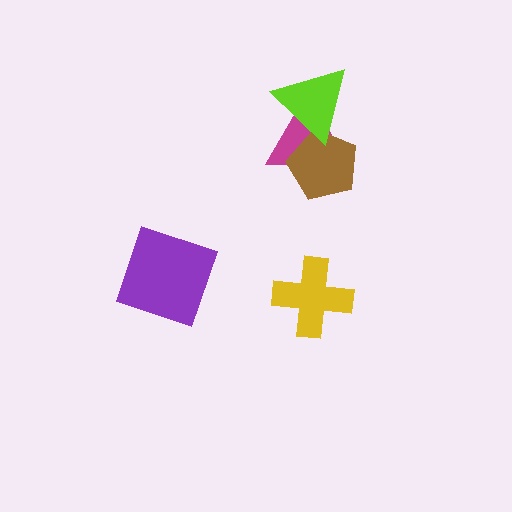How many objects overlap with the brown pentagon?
2 objects overlap with the brown pentagon.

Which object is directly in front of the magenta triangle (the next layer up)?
The brown pentagon is directly in front of the magenta triangle.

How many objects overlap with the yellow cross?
0 objects overlap with the yellow cross.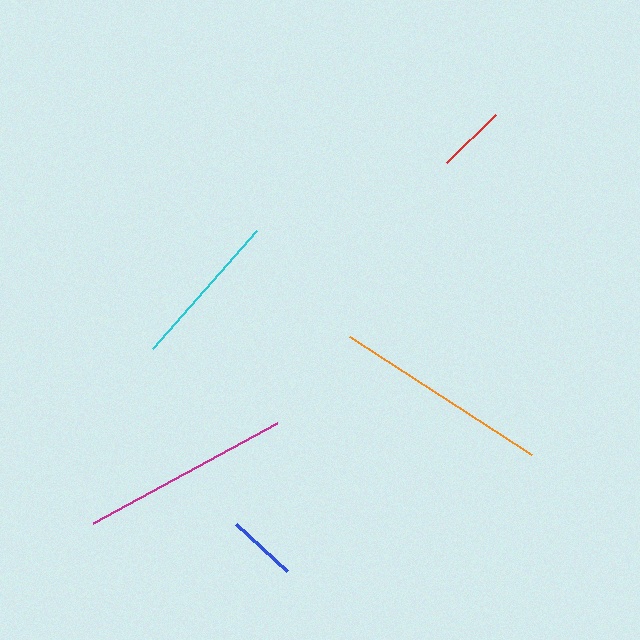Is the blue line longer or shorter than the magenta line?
The magenta line is longer than the blue line.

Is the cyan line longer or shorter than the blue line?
The cyan line is longer than the blue line.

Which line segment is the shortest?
The red line is the shortest at approximately 69 pixels.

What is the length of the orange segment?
The orange segment is approximately 216 pixels long.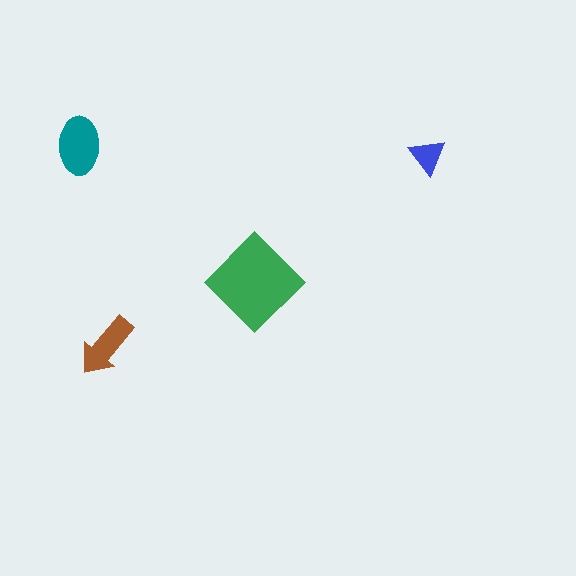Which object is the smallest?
The blue triangle.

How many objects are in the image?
There are 4 objects in the image.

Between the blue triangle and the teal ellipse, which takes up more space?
The teal ellipse.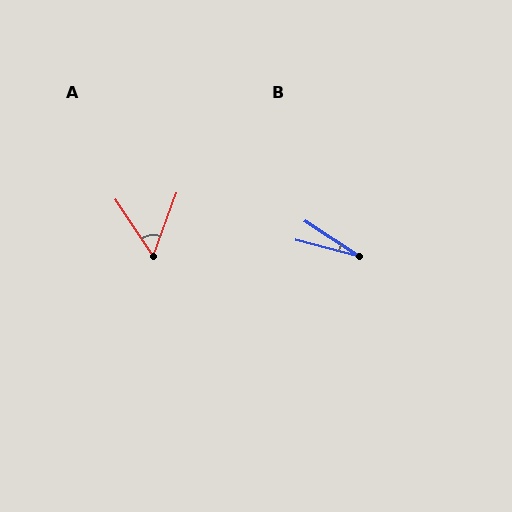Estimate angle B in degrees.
Approximately 19 degrees.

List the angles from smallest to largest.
B (19°), A (54°).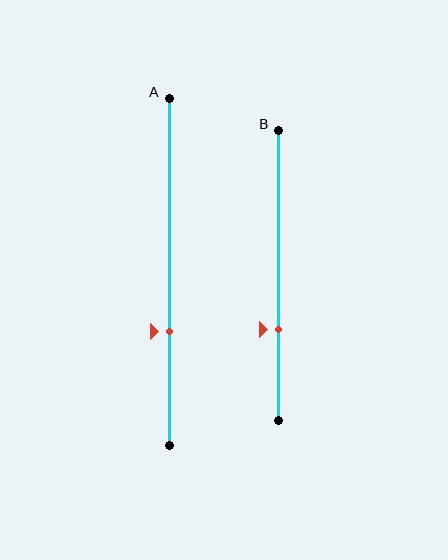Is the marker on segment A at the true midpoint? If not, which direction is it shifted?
No, the marker on segment A is shifted downward by about 17% of the segment length.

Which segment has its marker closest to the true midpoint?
Segment A has its marker closest to the true midpoint.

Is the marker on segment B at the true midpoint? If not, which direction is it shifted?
No, the marker on segment B is shifted downward by about 18% of the segment length.